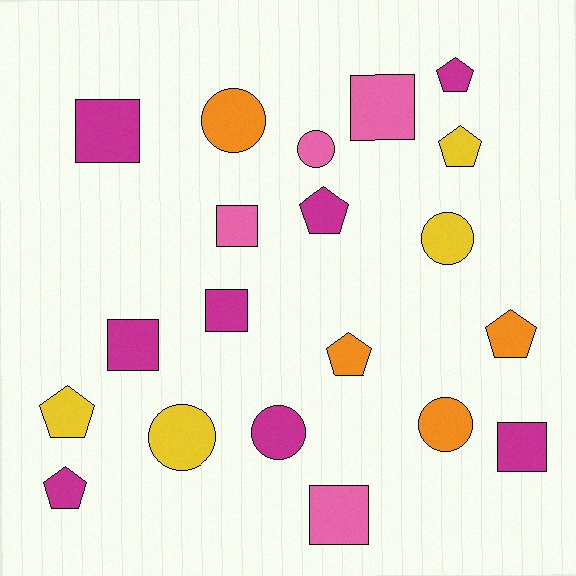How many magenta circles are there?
There is 1 magenta circle.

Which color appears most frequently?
Magenta, with 8 objects.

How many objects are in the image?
There are 20 objects.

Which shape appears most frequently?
Square, with 7 objects.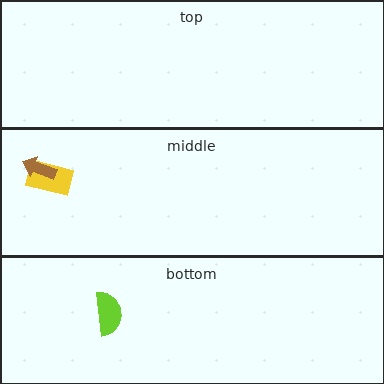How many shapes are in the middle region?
2.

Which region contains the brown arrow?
The middle region.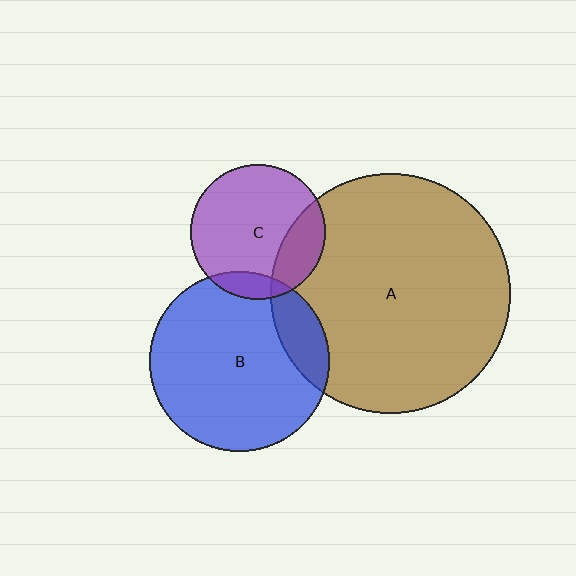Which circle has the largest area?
Circle A (brown).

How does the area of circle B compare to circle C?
Approximately 1.8 times.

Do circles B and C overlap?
Yes.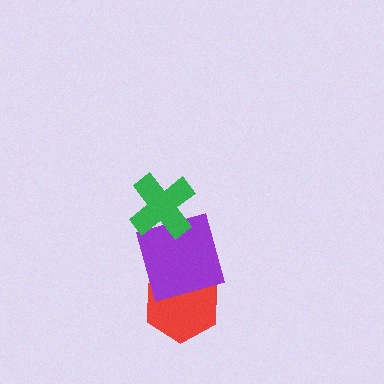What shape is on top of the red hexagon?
The purple square is on top of the red hexagon.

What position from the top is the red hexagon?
The red hexagon is 3rd from the top.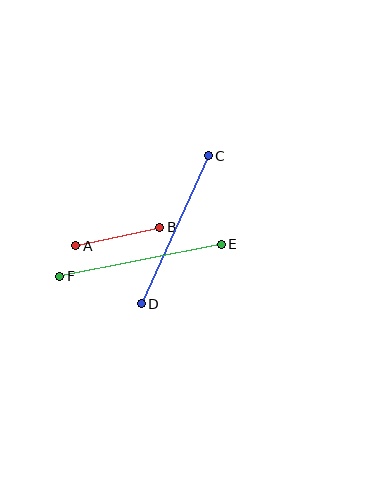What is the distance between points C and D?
The distance is approximately 163 pixels.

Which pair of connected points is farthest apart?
Points E and F are farthest apart.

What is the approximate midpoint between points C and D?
The midpoint is at approximately (175, 230) pixels.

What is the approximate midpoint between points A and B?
The midpoint is at approximately (118, 236) pixels.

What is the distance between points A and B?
The distance is approximately 86 pixels.